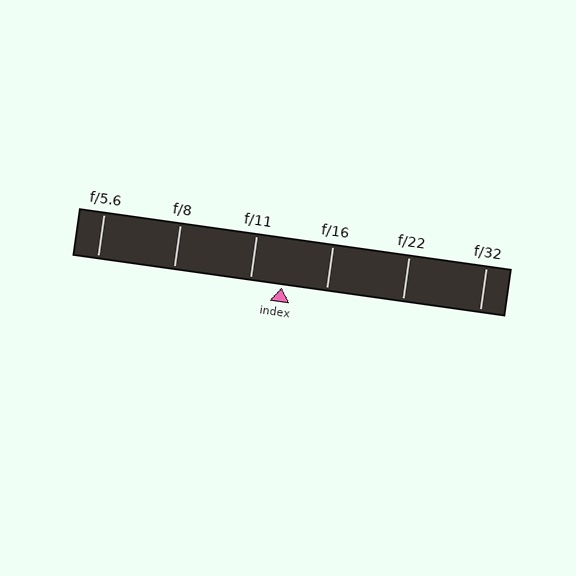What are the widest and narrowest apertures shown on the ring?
The widest aperture shown is f/5.6 and the narrowest is f/32.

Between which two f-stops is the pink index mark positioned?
The index mark is between f/11 and f/16.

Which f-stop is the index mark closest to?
The index mark is closest to f/11.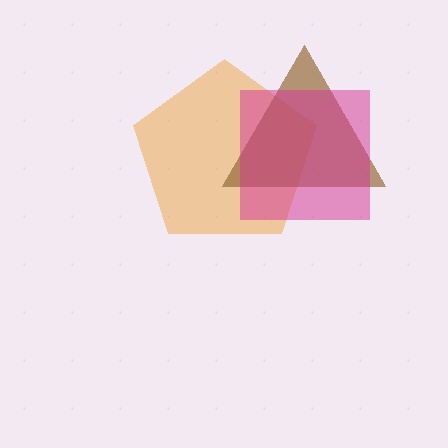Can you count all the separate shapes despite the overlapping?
Yes, there are 3 separate shapes.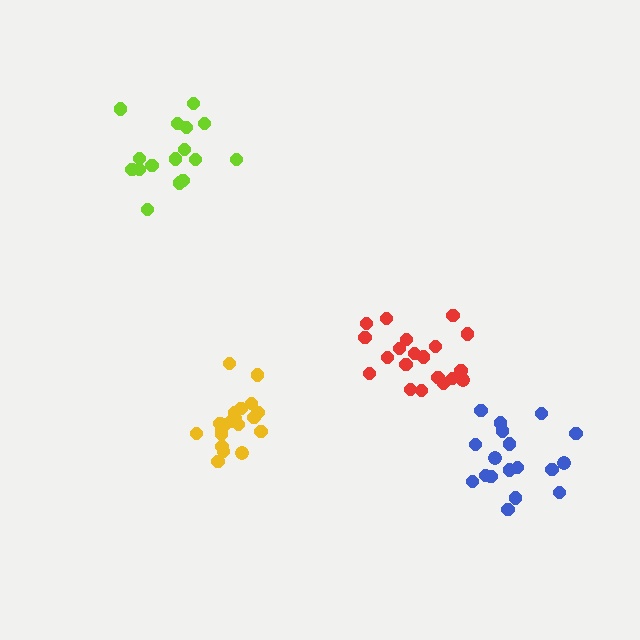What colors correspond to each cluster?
The clusters are colored: lime, yellow, red, blue.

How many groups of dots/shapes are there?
There are 4 groups.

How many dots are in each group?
Group 1: 16 dots, Group 2: 20 dots, Group 3: 20 dots, Group 4: 18 dots (74 total).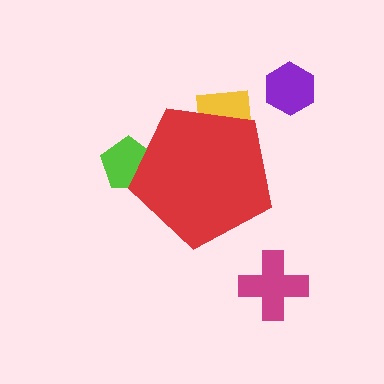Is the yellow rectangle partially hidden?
Yes, the yellow rectangle is partially hidden behind the red pentagon.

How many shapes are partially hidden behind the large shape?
2 shapes are partially hidden.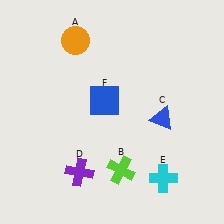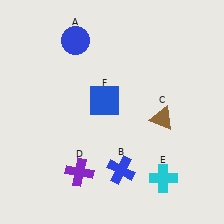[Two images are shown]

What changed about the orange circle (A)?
In Image 1, A is orange. In Image 2, it changed to blue.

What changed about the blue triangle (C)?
In Image 1, C is blue. In Image 2, it changed to brown.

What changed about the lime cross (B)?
In Image 1, B is lime. In Image 2, it changed to blue.